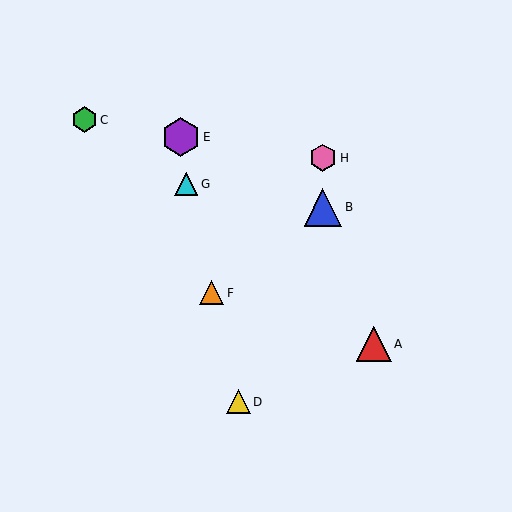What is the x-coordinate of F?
Object F is at x≈212.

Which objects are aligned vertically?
Objects B, H are aligned vertically.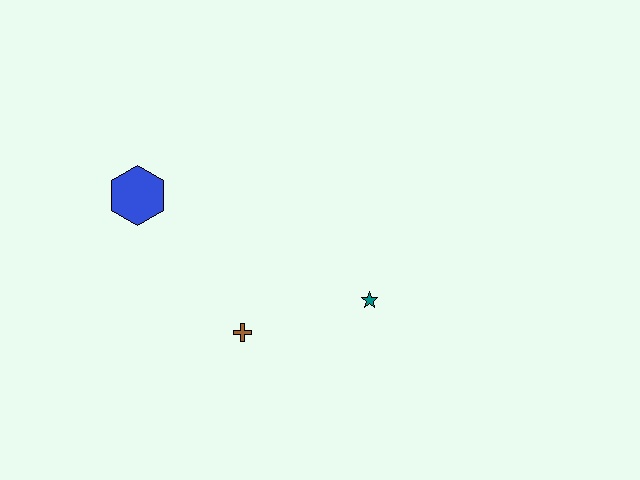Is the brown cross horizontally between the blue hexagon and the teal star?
Yes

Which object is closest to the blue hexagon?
The brown cross is closest to the blue hexagon.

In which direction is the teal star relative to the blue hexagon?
The teal star is to the right of the blue hexagon.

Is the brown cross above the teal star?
No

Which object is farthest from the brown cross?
The blue hexagon is farthest from the brown cross.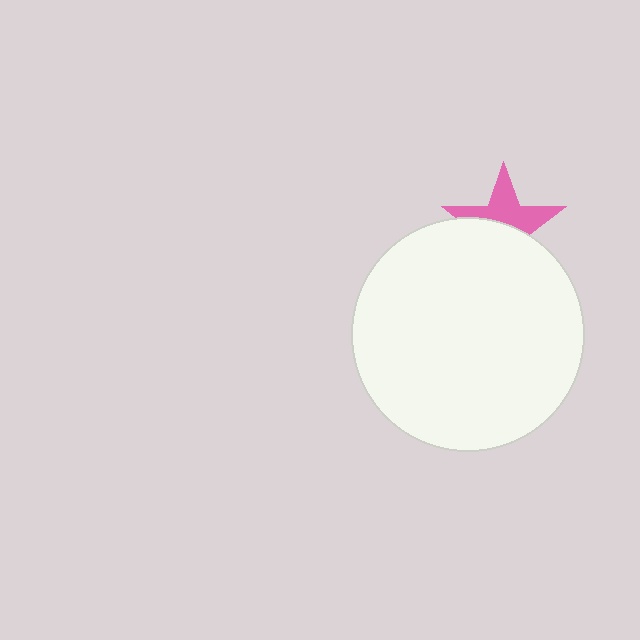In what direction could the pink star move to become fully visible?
The pink star could move up. That would shift it out from behind the white circle entirely.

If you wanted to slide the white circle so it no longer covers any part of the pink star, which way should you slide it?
Slide it down — that is the most direct way to separate the two shapes.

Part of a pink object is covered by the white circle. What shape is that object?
It is a star.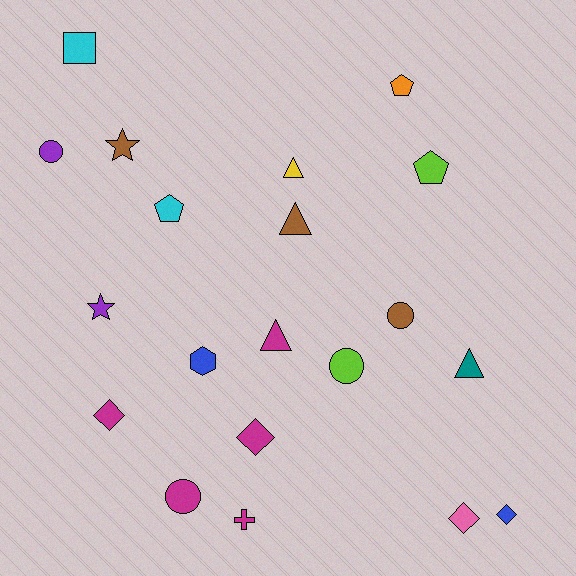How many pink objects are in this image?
There is 1 pink object.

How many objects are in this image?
There are 20 objects.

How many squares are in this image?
There is 1 square.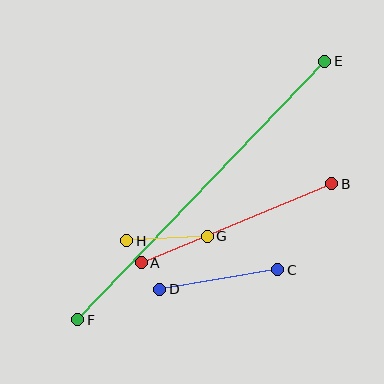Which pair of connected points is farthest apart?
Points E and F are farthest apart.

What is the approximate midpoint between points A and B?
The midpoint is at approximately (237, 223) pixels.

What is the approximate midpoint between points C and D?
The midpoint is at approximately (219, 279) pixels.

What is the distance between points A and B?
The distance is approximately 206 pixels.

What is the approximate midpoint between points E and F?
The midpoint is at approximately (201, 190) pixels.